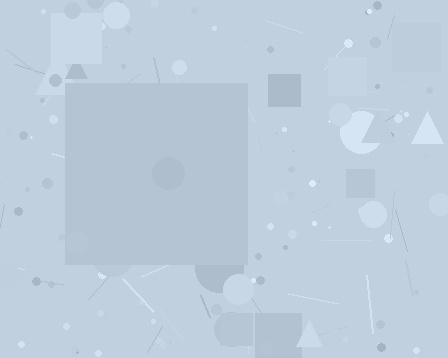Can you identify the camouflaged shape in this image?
The camouflaged shape is a square.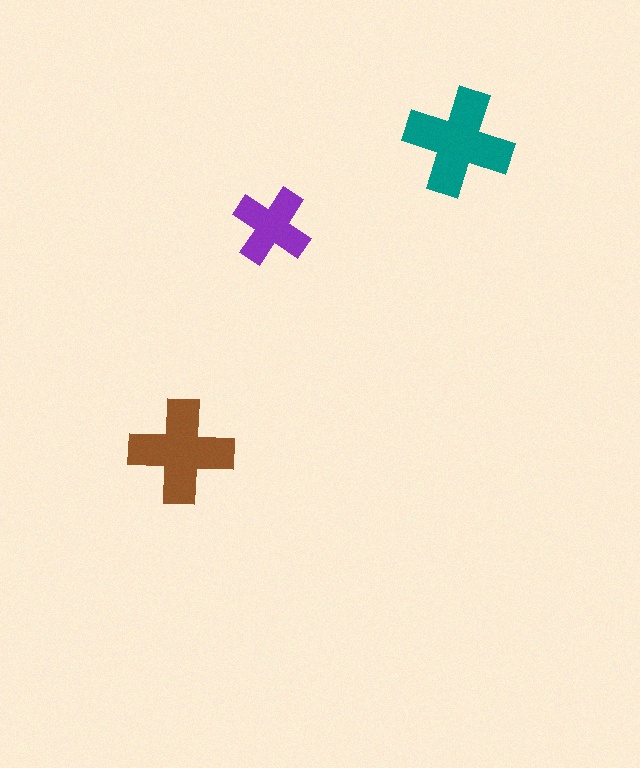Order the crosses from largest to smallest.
the teal one, the brown one, the purple one.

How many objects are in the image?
There are 3 objects in the image.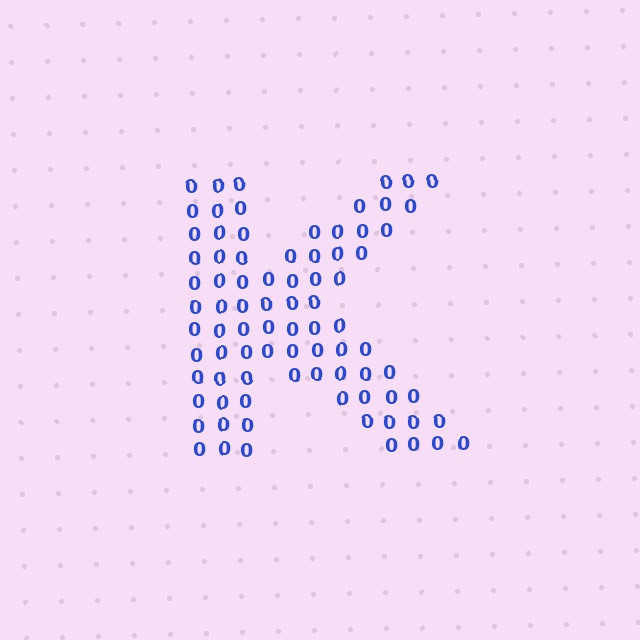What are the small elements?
The small elements are digit 0's.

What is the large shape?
The large shape is the letter K.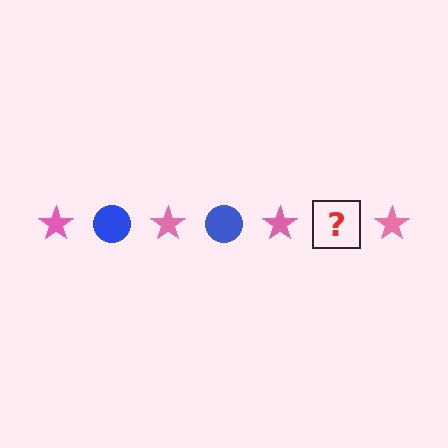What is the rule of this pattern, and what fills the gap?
The rule is that the pattern alternates between pink star and blue circle. The gap should be filled with a blue circle.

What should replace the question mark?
The question mark should be replaced with a blue circle.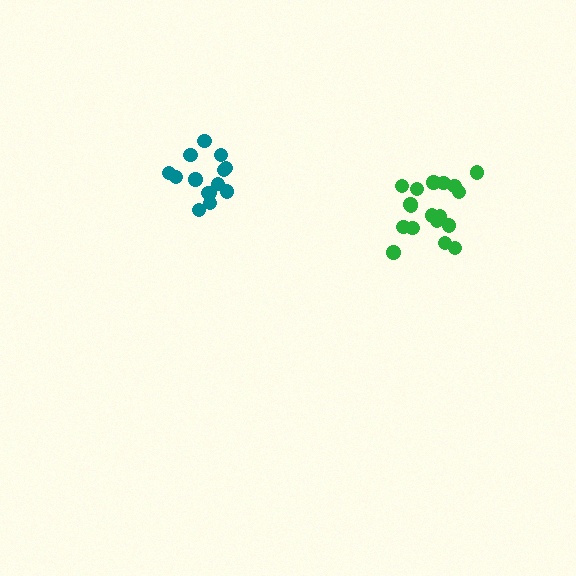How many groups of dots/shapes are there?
There are 2 groups.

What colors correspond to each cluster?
The clusters are colored: teal, green.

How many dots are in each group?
Group 1: 14 dots, Group 2: 18 dots (32 total).